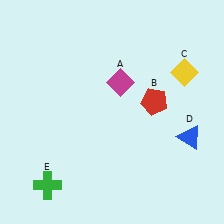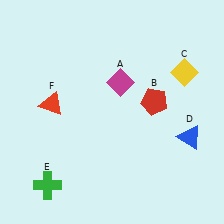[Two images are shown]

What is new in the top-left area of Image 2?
A red triangle (F) was added in the top-left area of Image 2.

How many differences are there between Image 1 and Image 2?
There is 1 difference between the two images.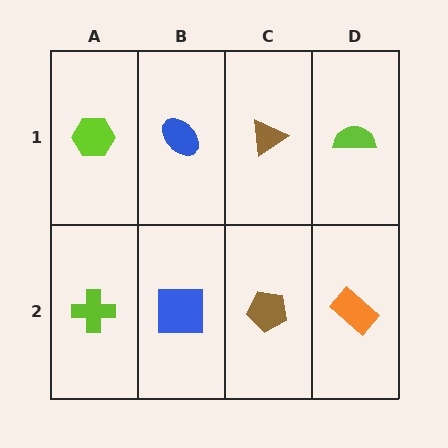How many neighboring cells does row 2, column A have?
2.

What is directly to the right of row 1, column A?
A blue ellipse.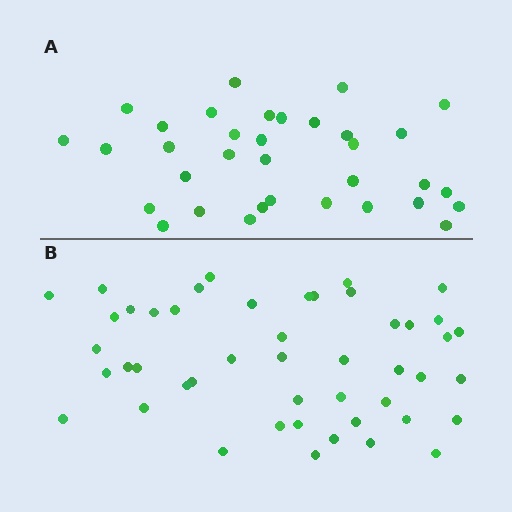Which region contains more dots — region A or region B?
Region B (the bottom region) has more dots.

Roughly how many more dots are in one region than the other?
Region B has approximately 15 more dots than region A.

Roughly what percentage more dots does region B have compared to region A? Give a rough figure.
About 40% more.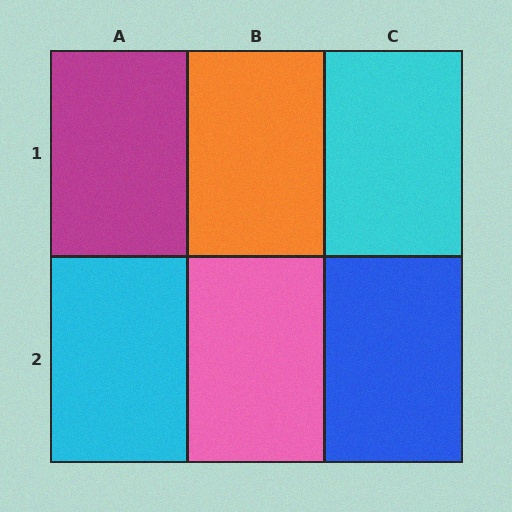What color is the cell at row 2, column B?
Pink.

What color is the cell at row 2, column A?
Cyan.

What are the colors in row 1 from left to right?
Magenta, orange, cyan.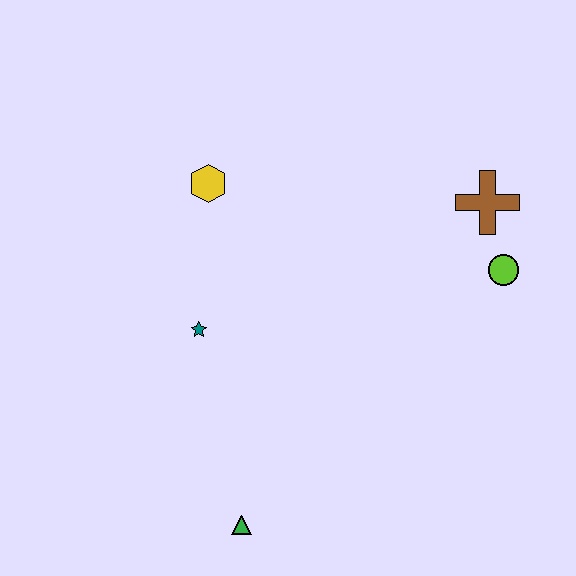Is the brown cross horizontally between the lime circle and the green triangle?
Yes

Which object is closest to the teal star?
The yellow hexagon is closest to the teal star.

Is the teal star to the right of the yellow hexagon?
No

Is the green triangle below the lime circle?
Yes